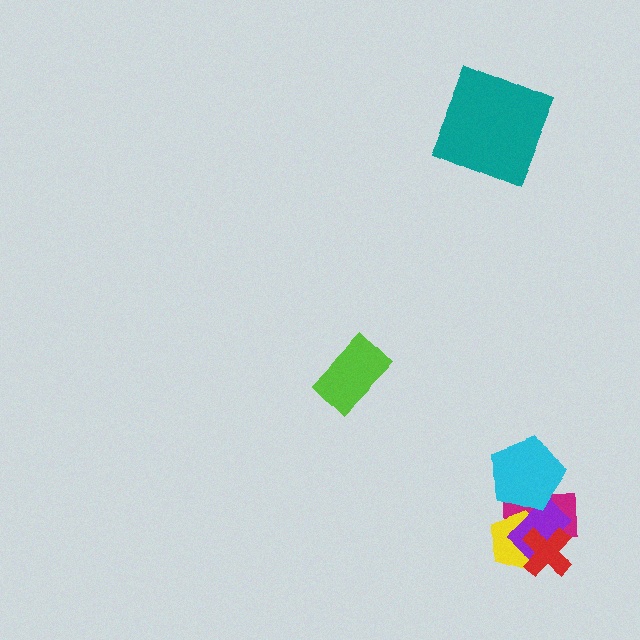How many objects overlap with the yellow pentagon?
3 objects overlap with the yellow pentagon.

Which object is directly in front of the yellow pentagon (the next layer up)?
The purple rectangle is directly in front of the yellow pentagon.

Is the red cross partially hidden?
No, no other shape covers it.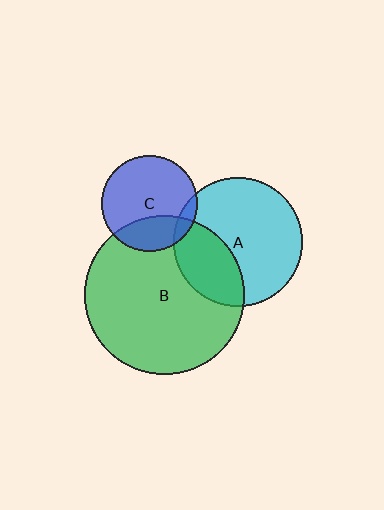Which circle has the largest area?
Circle B (green).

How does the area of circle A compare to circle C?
Approximately 1.8 times.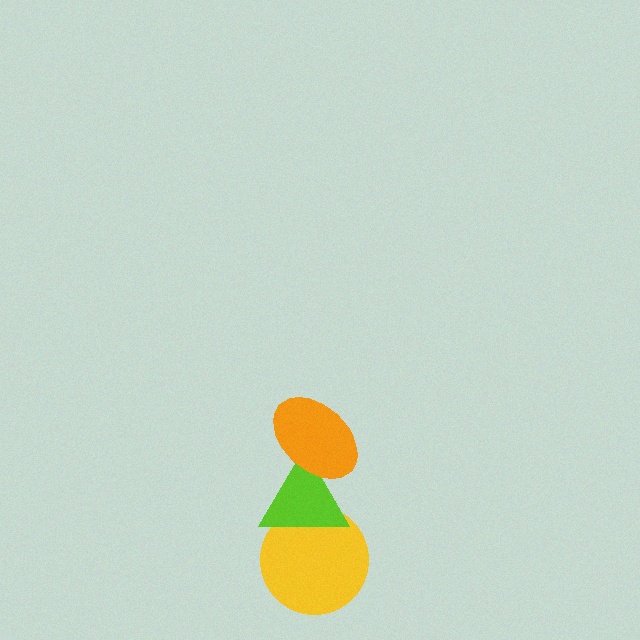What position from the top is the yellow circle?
The yellow circle is 3rd from the top.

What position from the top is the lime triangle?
The lime triangle is 2nd from the top.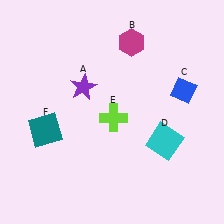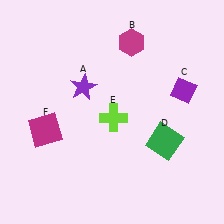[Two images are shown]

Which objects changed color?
C changed from blue to purple. D changed from cyan to green. F changed from teal to magenta.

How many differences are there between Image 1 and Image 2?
There are 3 differences between the two images.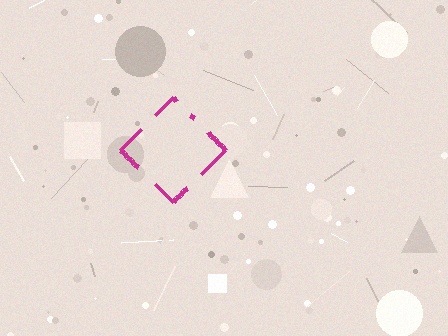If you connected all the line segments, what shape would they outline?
They would outline a diamond.